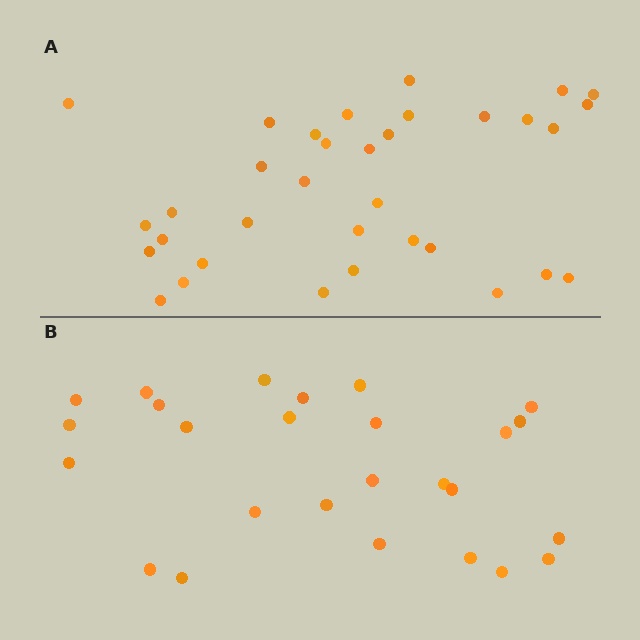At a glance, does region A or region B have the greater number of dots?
Region A (the top region) has more dots.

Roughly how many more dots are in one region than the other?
Region A has roughly 8 or so more dots than region B.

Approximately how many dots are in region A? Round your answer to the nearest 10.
About 30 dots. (The exact count is 34, which rounds to 30.)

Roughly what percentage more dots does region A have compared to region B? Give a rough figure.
About 30% more.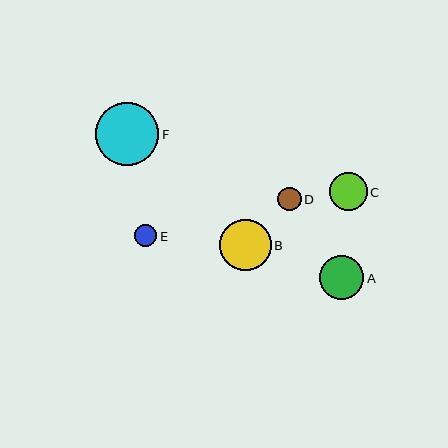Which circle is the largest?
Circle F is the largest with a size of approximately 63 pixels.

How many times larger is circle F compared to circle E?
Circle F is approximately 2.9 times the size of circle E.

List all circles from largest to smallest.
From largest to smallest: F, B, A, C, D, E.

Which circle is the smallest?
Circle E is the smallest with a size of approximately 22 pixels.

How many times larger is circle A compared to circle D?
Circle A is approximately 1.9 times the size of circle D.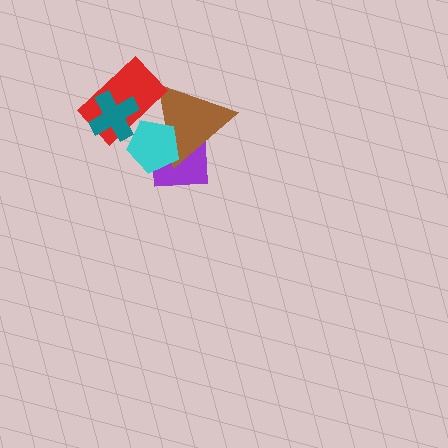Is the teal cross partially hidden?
No, no other shape covers it.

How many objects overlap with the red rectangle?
3 objects overlap with the red rectangle.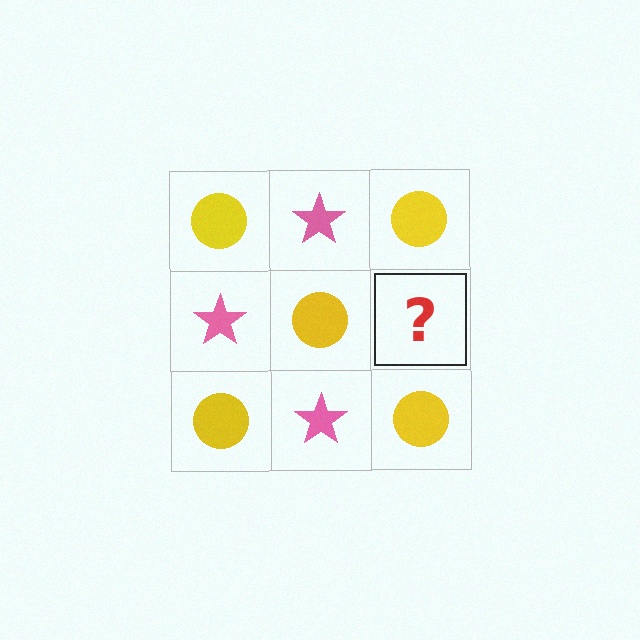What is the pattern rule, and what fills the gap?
The rule is that it alternates yellow circle and pink star in a checkerboard pattern. The gap should be filled with a pink star.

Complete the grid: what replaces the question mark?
The question mark should be replaced with a pink star.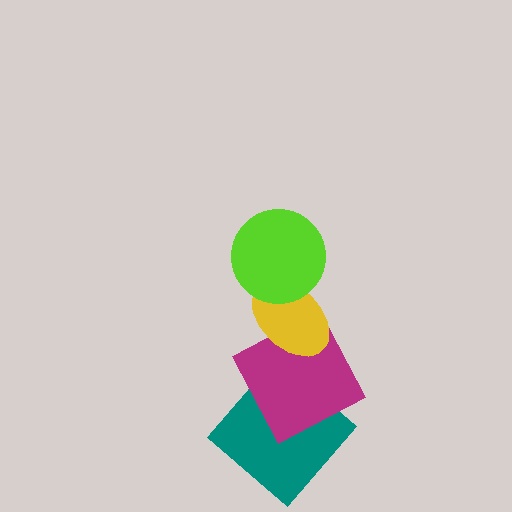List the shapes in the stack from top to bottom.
From top to bottom: the lime circle, the yellow ellipse, the magenta square, the teal diamond.